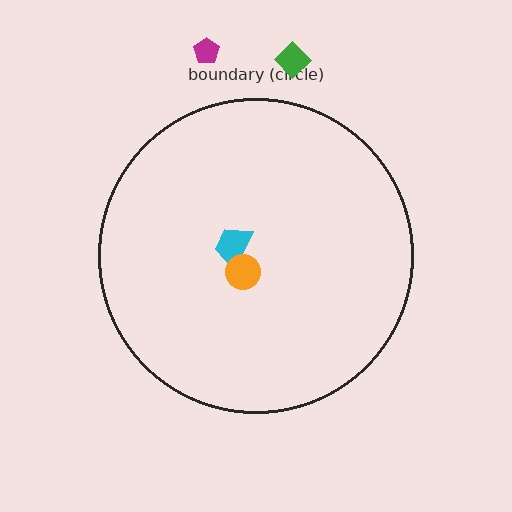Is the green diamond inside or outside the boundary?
Outside.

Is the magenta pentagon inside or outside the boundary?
Outside.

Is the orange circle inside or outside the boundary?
Inside.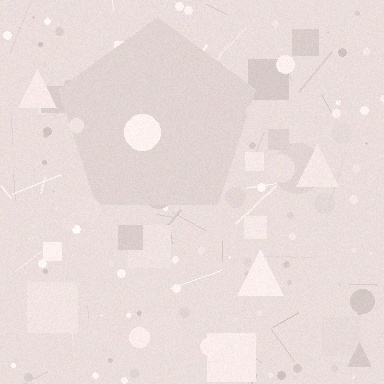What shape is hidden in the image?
A pentagon is hidden in the image.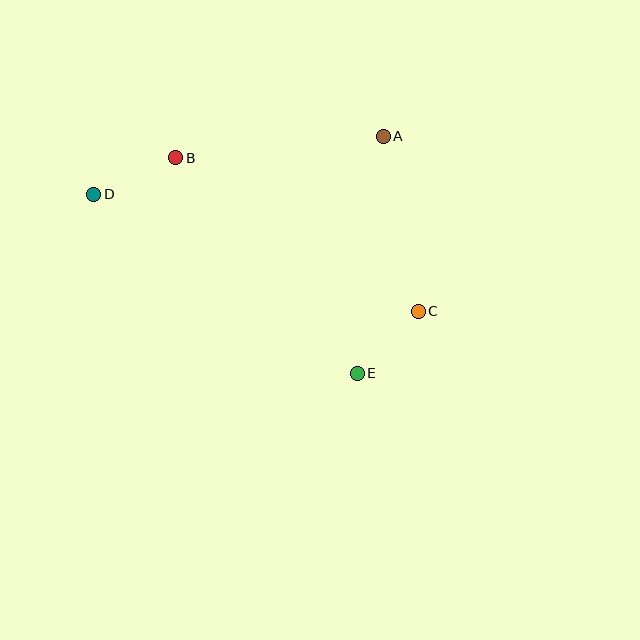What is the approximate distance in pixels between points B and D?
The distance between B and D is approximately 90 pixels.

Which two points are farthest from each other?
Points C and D are farthest from each other.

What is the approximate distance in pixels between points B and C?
The distance between B and C is approximately 287 pixels.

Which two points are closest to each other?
Points C and E are closest to each other.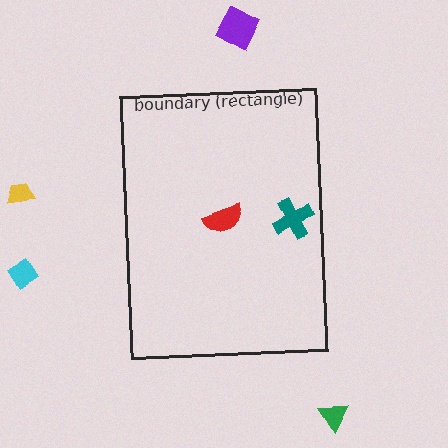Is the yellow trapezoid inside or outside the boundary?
Outside.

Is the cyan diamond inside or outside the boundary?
Outside.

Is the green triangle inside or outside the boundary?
Outside.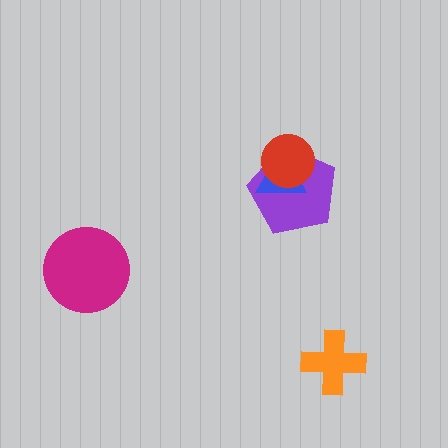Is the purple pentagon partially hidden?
Yes, it is partially covered by another shape.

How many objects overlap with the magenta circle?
0 objects overlap with the magenta circle.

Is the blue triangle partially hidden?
Yes, it is partially covered by another shape.